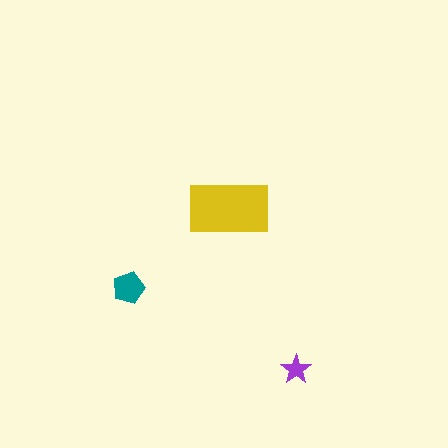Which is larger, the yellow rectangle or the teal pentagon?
The yellow rectangle.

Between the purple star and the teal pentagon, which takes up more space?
The teal pentagon.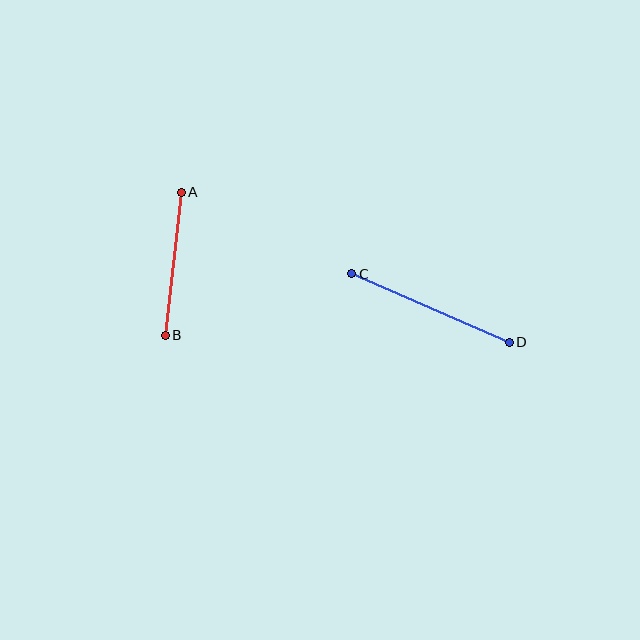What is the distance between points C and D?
The distance is approximately 172 pixels.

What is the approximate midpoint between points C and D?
The midpoint is at approximately (430, 308) pixels.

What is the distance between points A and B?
The distance is approximately 144 pixels.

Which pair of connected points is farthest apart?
Points C and D are farthest apart.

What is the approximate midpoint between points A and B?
The midpoint is at approximately (173, 264) pixels.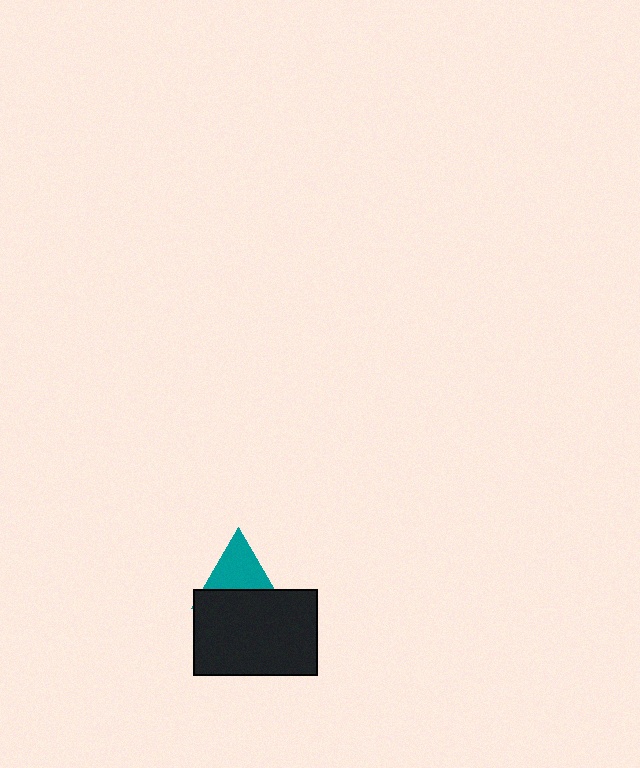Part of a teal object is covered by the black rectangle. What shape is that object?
It is a triangle.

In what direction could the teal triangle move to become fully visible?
The teal triangle could move up. That would shift it out from behind the black rectangle entirely.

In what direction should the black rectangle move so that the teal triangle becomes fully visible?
The black rectangle should move down. That is the shortest direction to clear the overlap and leave the teal triangle fully visible.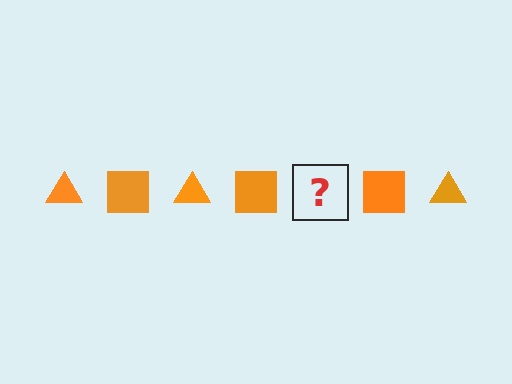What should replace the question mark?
The question mark should be replaced with an orange triangle.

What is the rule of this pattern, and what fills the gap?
The rule is that the pattern cycles through triangle, square shapes in orange. The gap should be filled with an orange triangle.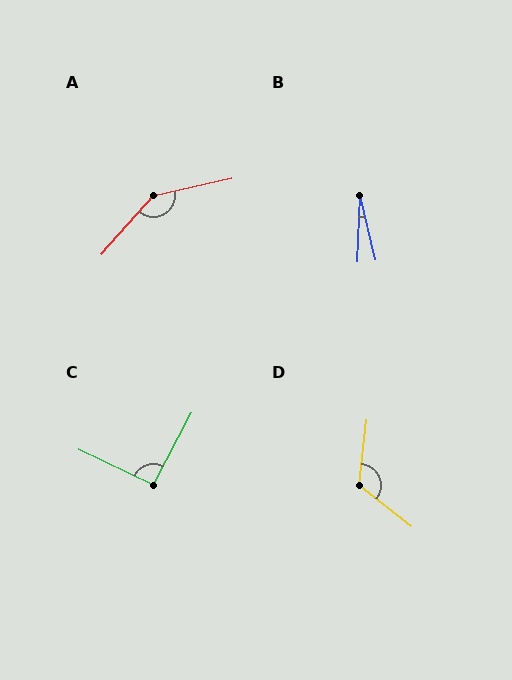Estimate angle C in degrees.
Approximately 92 degrees.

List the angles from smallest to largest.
B (16°), C (92°), D (122°), A (144°).